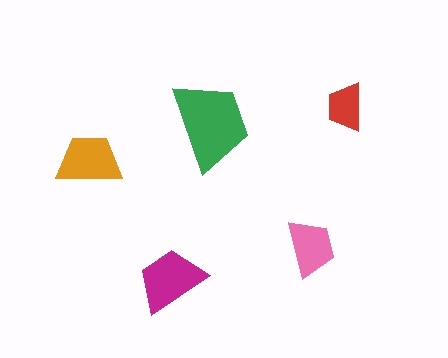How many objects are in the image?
There are 5 objects in the image.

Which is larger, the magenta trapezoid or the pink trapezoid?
The magenta one.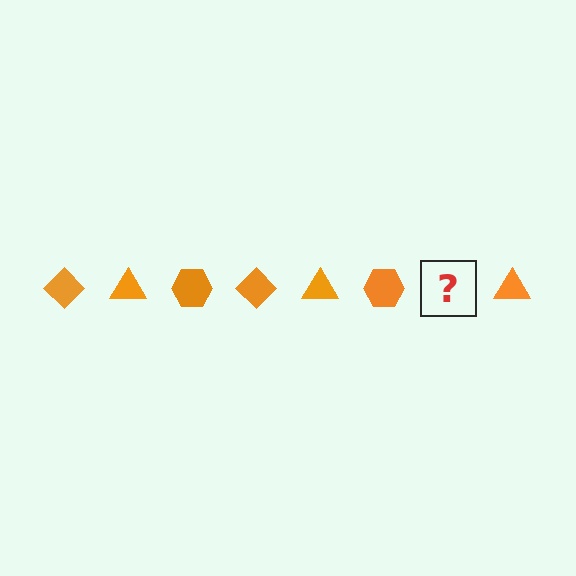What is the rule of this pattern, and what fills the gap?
The rule is that the pattern cycles through diamond, triangle, hexagon shapes in orange. The gap should be filled with an orange diamond.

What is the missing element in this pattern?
The missing element is an orange diamond.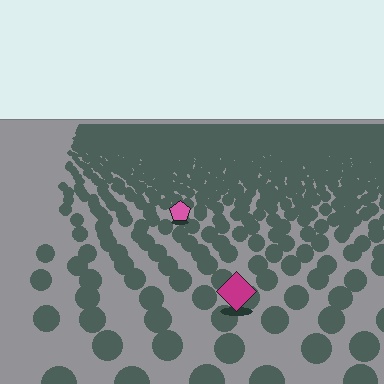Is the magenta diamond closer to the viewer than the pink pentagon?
Yes. The magenta diamond is closer — you can tell from the texture gradient: the ground texture is coarser near it.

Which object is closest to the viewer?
The magenta diamond is closest. The texture marks near it are larger and more spread out.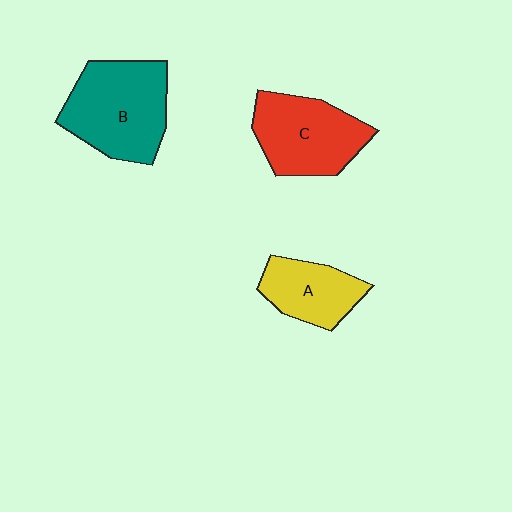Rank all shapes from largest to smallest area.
From largest to smallest: B (teal), C (red), A (yellow).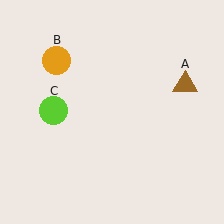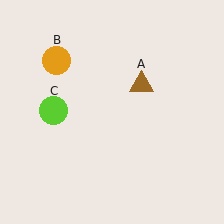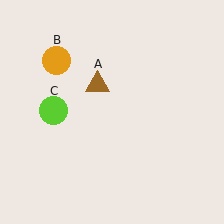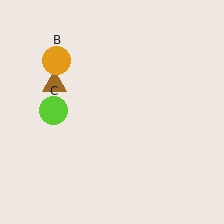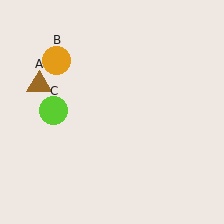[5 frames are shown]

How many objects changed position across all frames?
1 object changed position: brown triangle (object A).